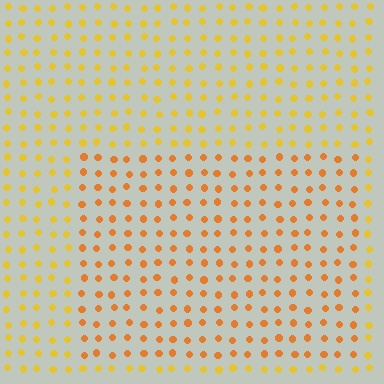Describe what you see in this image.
The image is filled with small yellow elements in a uniform arrangement. A rectangle-shaped region is visible where the elements are tinted to a slightly different hue, forming a subtle color boundary.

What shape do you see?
I see a rectangle.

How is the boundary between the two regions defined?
The boundary is defined purely by a slight shift in hue (about 24 degrees). Spacing, size, and orientation are identical on both sides.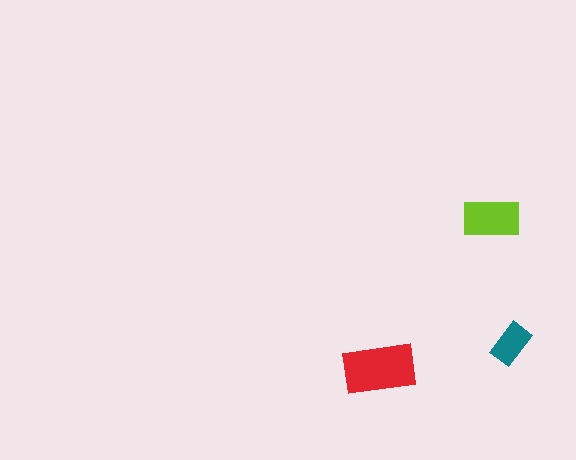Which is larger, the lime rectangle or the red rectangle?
The red one.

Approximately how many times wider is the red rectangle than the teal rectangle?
About 1.5 times wider.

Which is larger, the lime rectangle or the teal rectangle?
The lime one.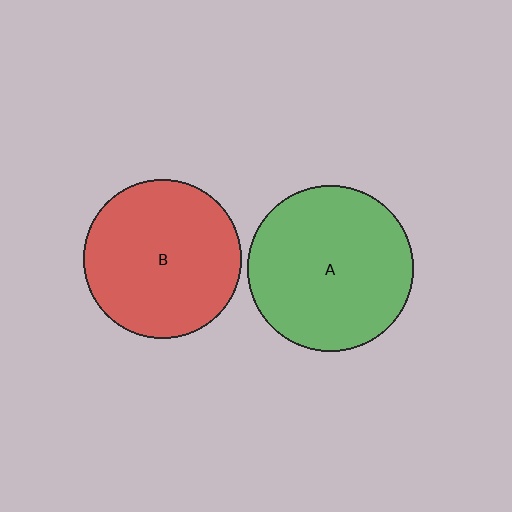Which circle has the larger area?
Circle A (green).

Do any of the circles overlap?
No, none of the circles overlap.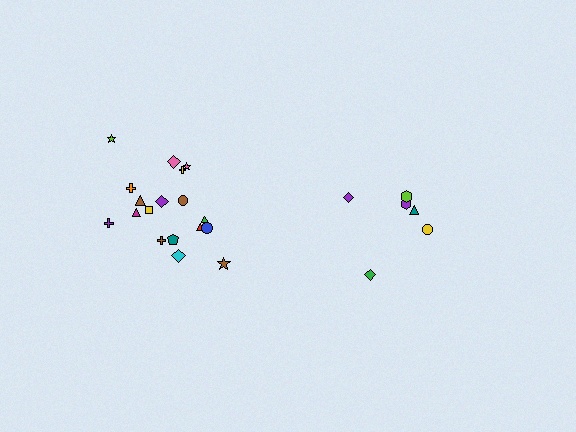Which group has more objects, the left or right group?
The left group.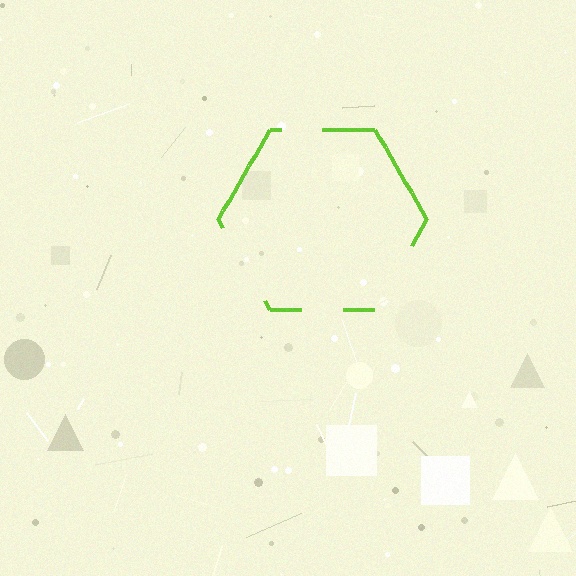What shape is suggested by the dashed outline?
The dashed outline suggests a hexagon.